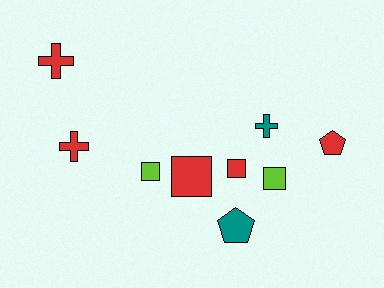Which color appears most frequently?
Red, with 5 objects.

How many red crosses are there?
There are 2 red crosses.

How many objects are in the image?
There are 9 objects.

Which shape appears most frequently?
Square, with 4 objects.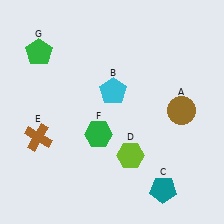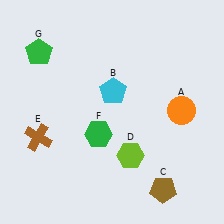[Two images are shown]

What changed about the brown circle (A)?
In Image 1, A is brown. In Image 2, it changed to orange.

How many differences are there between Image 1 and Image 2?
There are 2 differences between the two images.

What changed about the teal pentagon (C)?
In Image 1, C is teal. In Image 2, it changed to brown.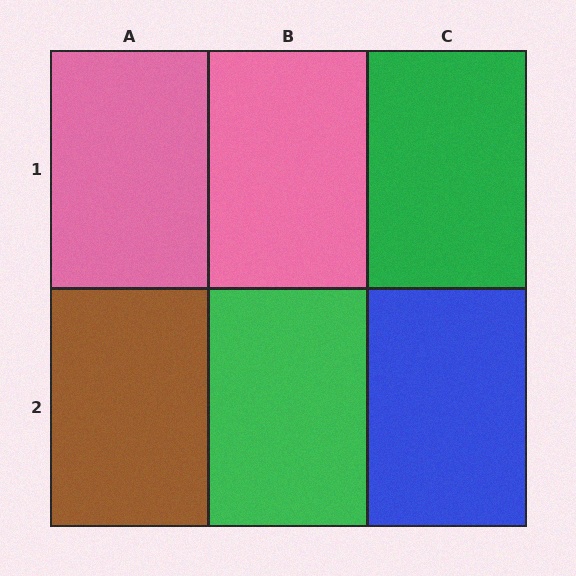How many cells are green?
2 cells are green.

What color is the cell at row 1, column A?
Pink.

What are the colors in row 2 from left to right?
Brown, green, blue.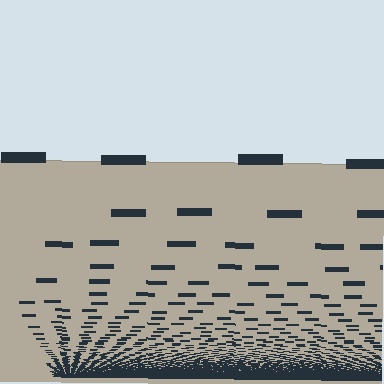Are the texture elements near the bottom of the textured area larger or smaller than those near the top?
Smaller. The gradient is inverted — elements near the bottom are smaller and denser.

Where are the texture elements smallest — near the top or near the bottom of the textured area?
Near the bottom.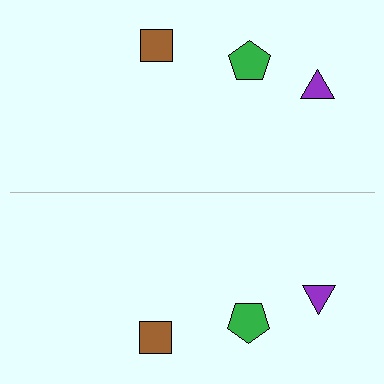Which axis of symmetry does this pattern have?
The pattern has a horizontal axis of symmetry running through the center of the image.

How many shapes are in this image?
There are 6 shapes in this image.